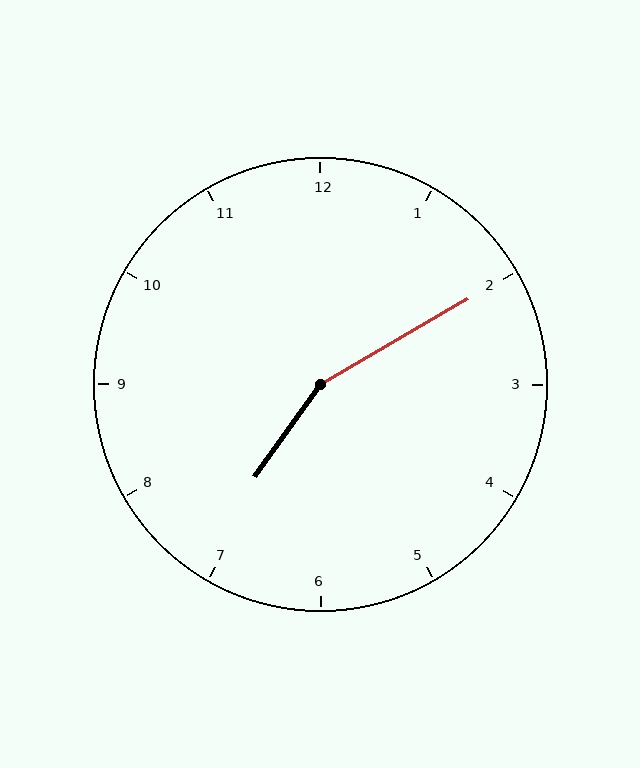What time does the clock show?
7:10.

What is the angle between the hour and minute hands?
Approximately 155 degrees.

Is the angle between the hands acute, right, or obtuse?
It is obtuse.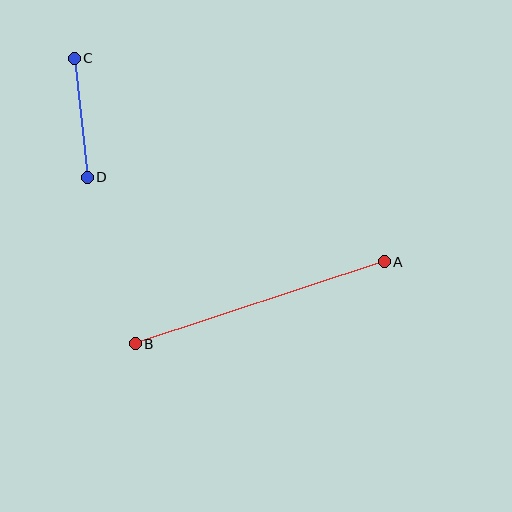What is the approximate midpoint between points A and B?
The midpoint is at approximately (260, 303) pixels.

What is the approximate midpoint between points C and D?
The midpoint is at approximately (81, 118) pixels.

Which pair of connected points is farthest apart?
Points A and B are farthest apart.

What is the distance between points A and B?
The distance is approximately 262 pixels.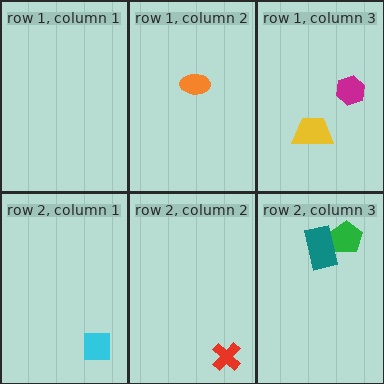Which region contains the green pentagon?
The row 2, column 3 region.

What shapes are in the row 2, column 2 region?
The red cross.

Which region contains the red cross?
The row 2, column 2 region.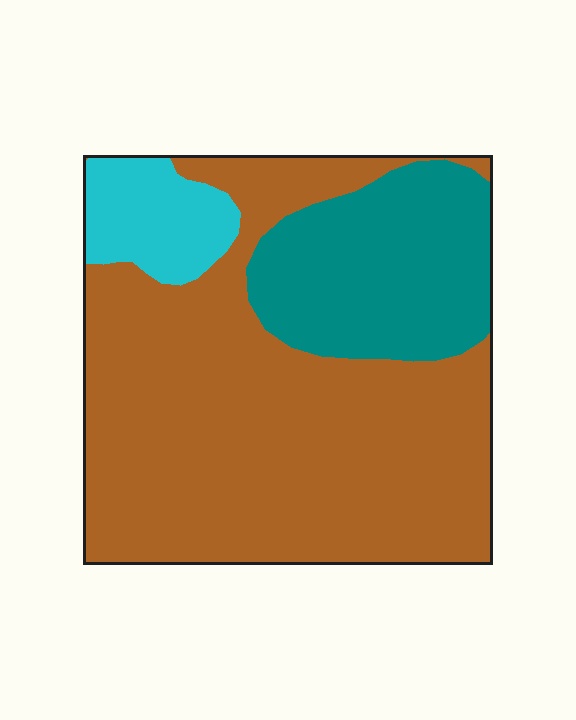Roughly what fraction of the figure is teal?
Teal covers around 25% of the figure.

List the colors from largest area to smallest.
From largest to smallest: brown, teal, cyan.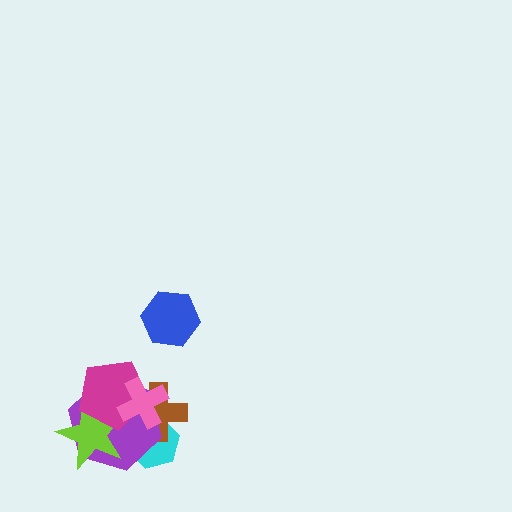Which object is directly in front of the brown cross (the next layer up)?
The purple hexagon is directly in front of the brown cross.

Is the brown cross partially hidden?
Yes, it is partially covered by another shape.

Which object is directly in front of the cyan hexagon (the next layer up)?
The brown cross is directly in front of the cyan hexagon.